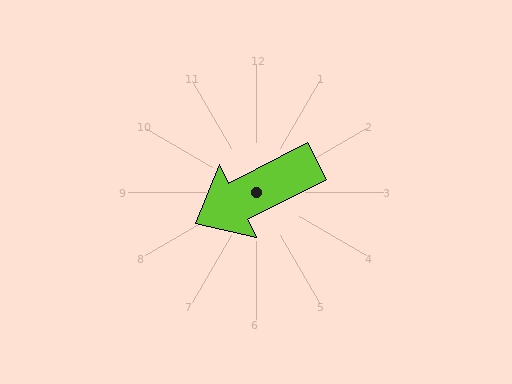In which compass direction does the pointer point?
Southwest.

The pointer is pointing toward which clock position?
Roughly 8 o'clock.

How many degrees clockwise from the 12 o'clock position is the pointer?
Approximately 243 degrees.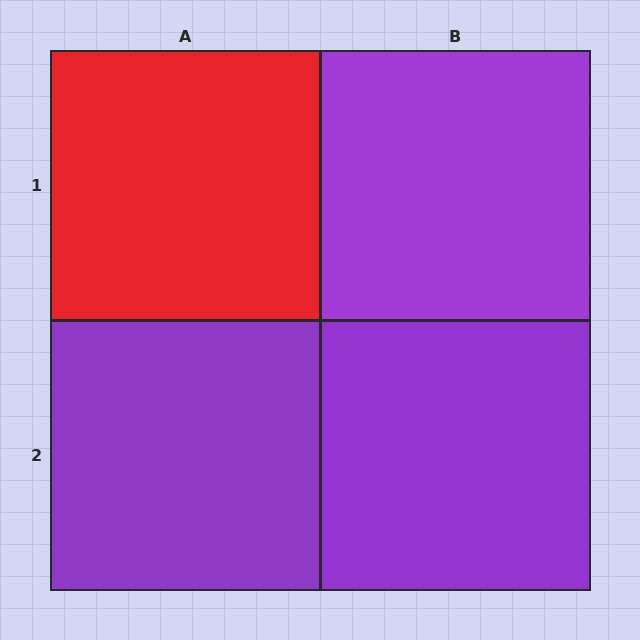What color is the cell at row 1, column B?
Purple.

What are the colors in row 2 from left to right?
Purple, purple.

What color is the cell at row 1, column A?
Red.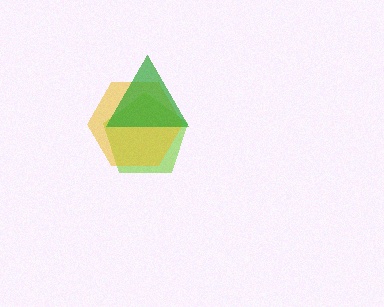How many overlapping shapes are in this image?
There are 3 overlapping shapes in the image.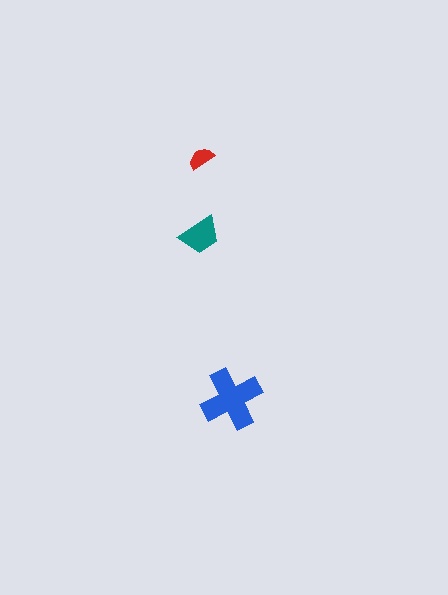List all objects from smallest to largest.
The red semicircle, the teal trapezoid, the blue cross.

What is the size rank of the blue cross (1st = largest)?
1st.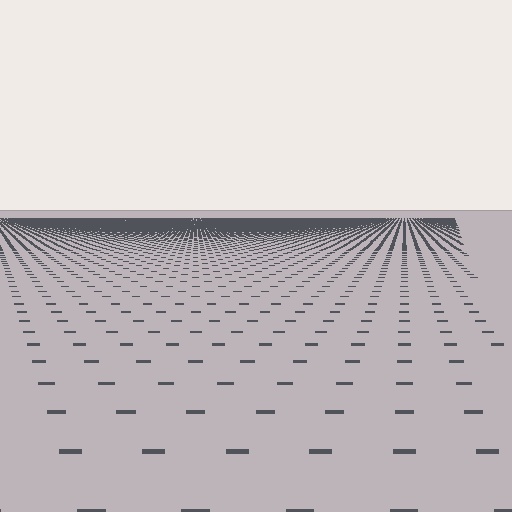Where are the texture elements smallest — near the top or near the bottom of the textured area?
Near the top.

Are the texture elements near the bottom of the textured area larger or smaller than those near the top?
Larger. Near the bottom, elements are closer to the viewer and appear at a bigger on-screen size.